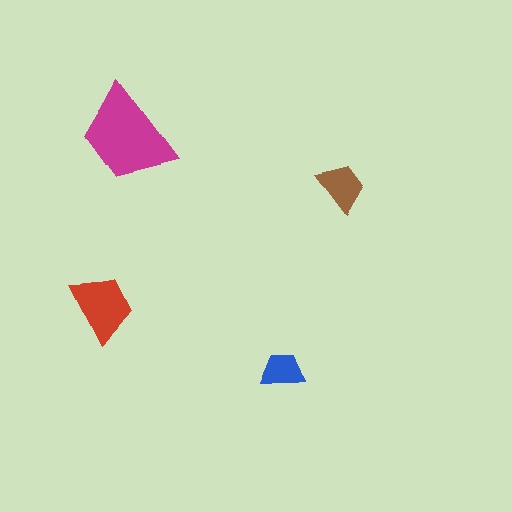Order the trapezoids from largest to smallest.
the magenta one, the red one, the brown one, the blue one.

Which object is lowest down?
The blue trapezoid is bottommost.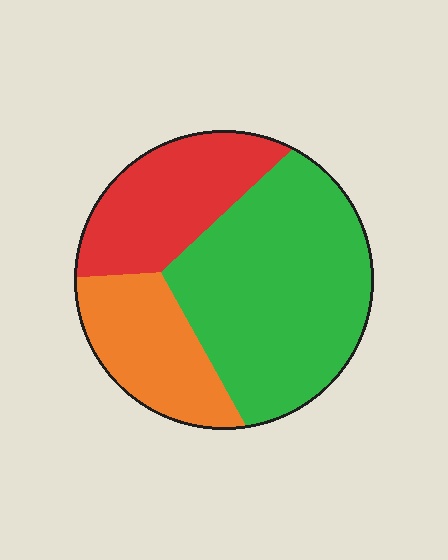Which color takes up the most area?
Green, at roughly 55%.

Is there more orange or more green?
Green.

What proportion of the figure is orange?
Orange covers roughly 20% of the figure.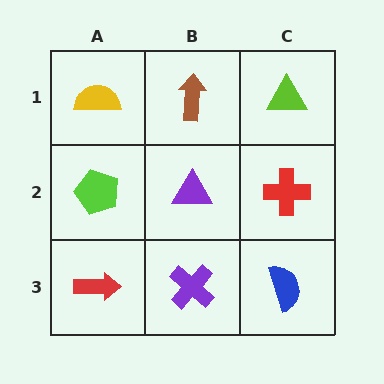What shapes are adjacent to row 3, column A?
A lime pentagon (row 2, column A), a purple cross (row 3, column B).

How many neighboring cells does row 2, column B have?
4.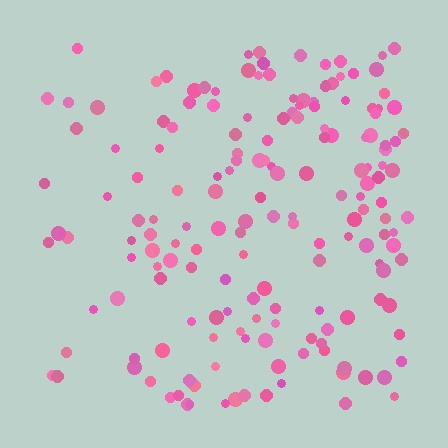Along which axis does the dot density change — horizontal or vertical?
Horizontal.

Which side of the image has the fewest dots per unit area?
The left.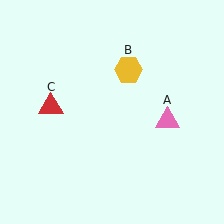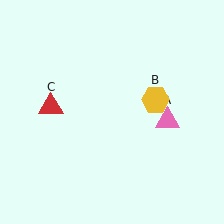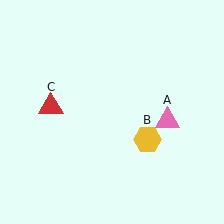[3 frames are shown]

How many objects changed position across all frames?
1 object changed position: yellow hexagon (object B).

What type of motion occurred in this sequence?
The yellow hexagon (object B) rotated clockwise around the center of the scene.